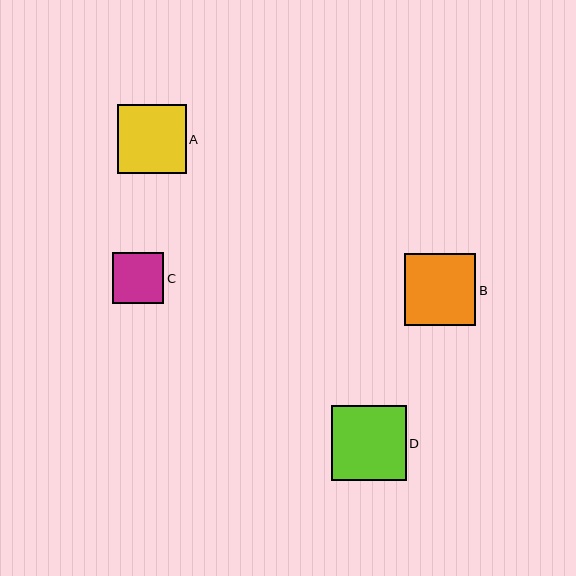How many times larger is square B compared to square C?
Square B is approximately 1.4 times the size of square C.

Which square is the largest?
Square D is the largest with a size of approximately 74 pixels.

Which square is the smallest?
Square C is the smallest with a size of approximately 51 pixels.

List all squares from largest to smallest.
From largest to smallest: D, B, A, C.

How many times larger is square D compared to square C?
Square D is approximately 1.5 times the size of square C.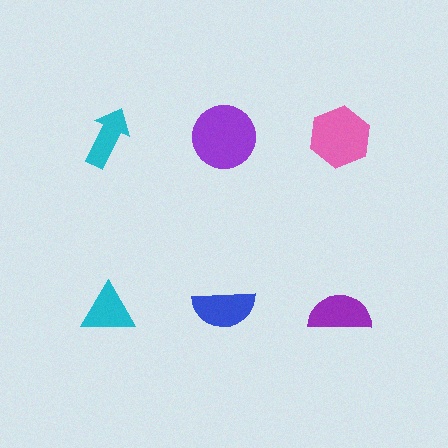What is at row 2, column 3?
A purple semicircle.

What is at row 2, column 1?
A cyan triangle.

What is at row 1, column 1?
A cyan arrow.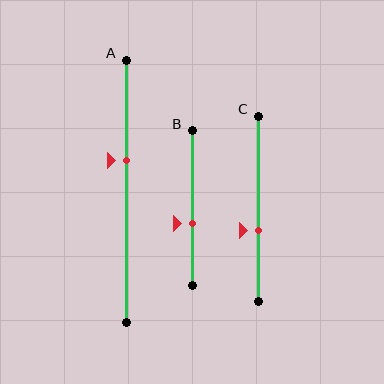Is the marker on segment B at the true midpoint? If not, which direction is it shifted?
No, the marker on segment B is shifted downward by about 10% of the segment length.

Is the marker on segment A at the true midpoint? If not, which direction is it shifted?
No, the marker on segment A is shifted upward by about 12% of the segment length.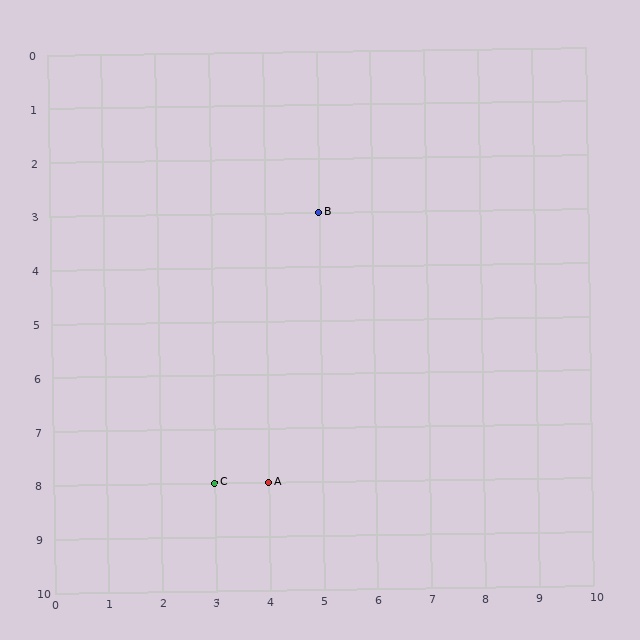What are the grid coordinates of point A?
Point A is at grid coordinates (4, 8).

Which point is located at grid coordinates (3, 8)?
Point C is at (3, 8).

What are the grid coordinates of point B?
Point B is at grid coordinates (5, 3).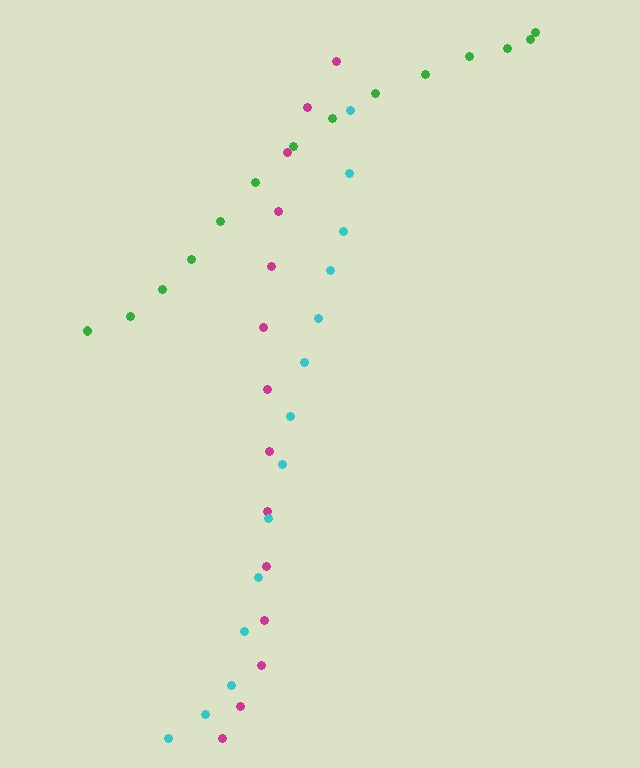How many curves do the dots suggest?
There are 3 distinct paths.